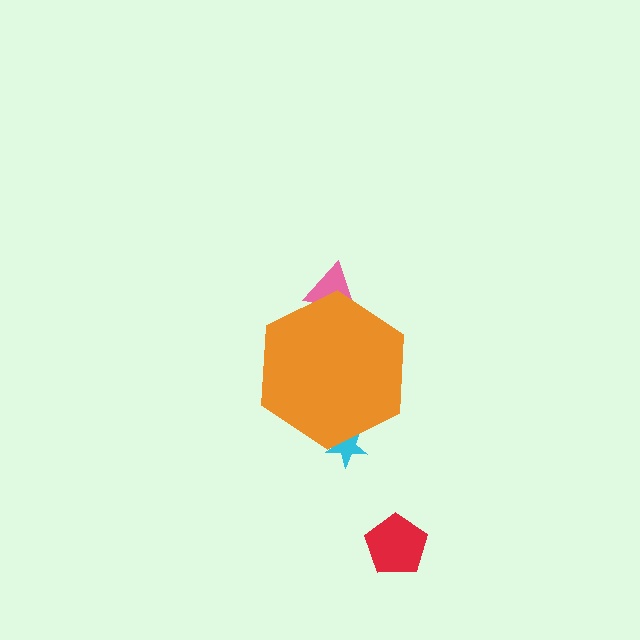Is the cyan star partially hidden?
Yes, the cyan star is partially hidden behind the orange hexagon.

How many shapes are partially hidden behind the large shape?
2 shapes are partially hidden.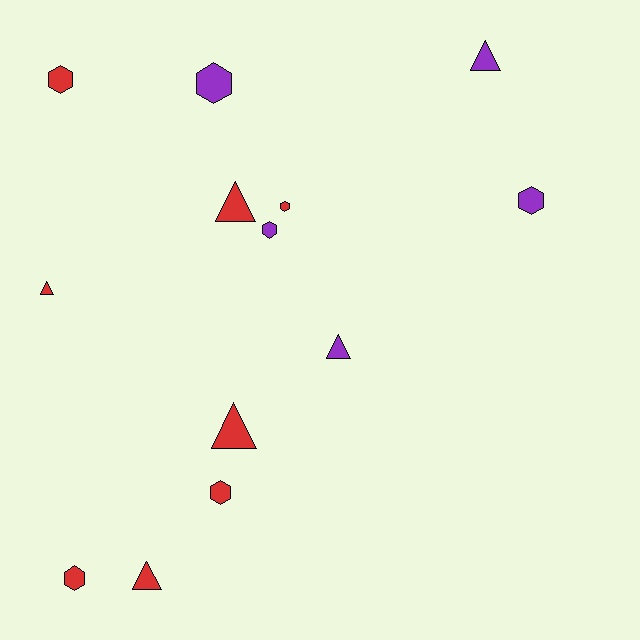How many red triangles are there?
There are 4 red triangles.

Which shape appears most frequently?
Hexagon, with 7 objects.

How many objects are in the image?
There are 13 objects.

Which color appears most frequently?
Red, with 8 objects.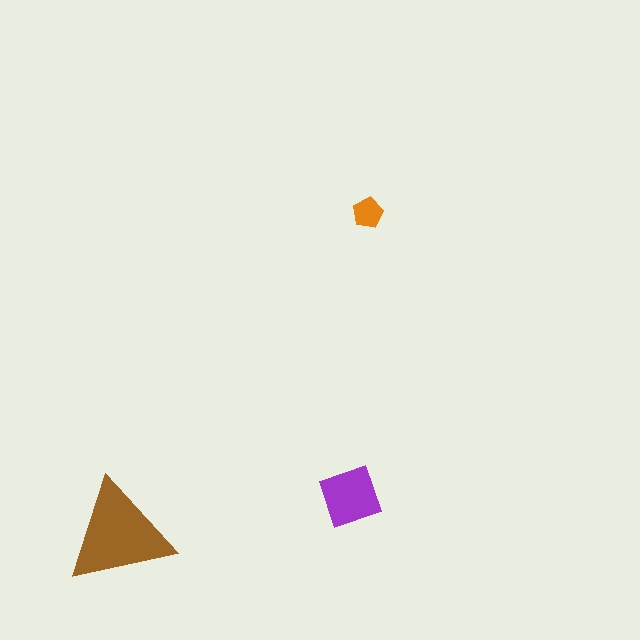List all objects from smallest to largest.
The orange pentagon, the purple diamond, the brown triangle.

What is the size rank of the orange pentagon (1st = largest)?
3rd.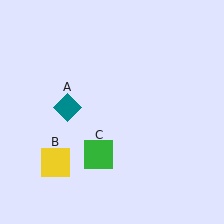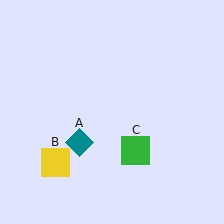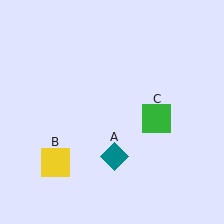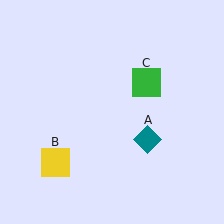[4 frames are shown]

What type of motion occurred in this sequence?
The teal diamond (object A), green square (object C) rotated counterclockwise around the center of the scene.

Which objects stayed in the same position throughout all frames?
Yellow square (object B) remained stationary.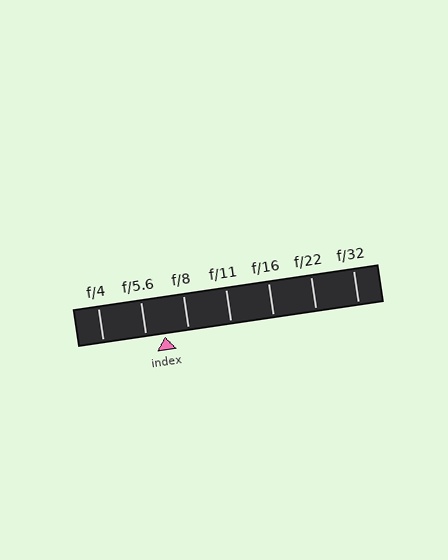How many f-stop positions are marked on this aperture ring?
There are 7 f-stop positions marked.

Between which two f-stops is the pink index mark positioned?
The index mark is between f/5.6 and f/8.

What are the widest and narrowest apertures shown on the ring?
The widest aperture shown is f/4 and the narrowest is f/32.